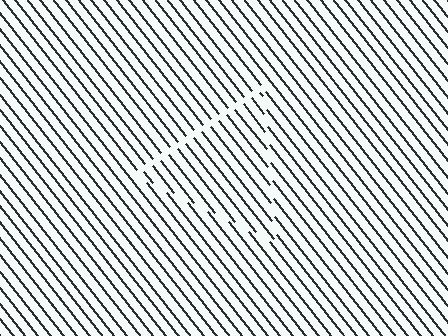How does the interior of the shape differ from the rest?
The interior of the shape contains the same grating, shifted by half a period — the contour is defined by the phase discontinuity where line-ends from the inner and outer gratings abut.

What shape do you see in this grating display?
An illusory triangle. The interior of the shape contains the same grating, shifted by half a period — the contour is defined by the phase discontinuity where line-ends from the inner and outer gratings abut.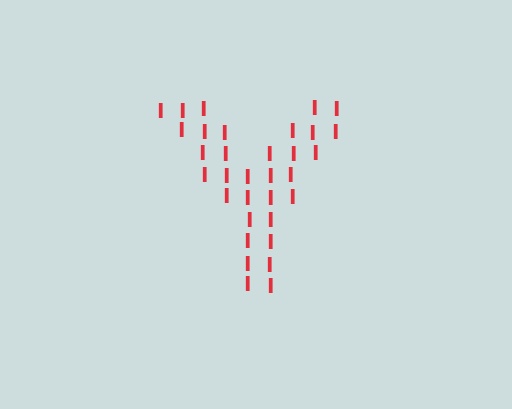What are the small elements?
The small elements are letter I's.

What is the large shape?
The large shape is the letter Y.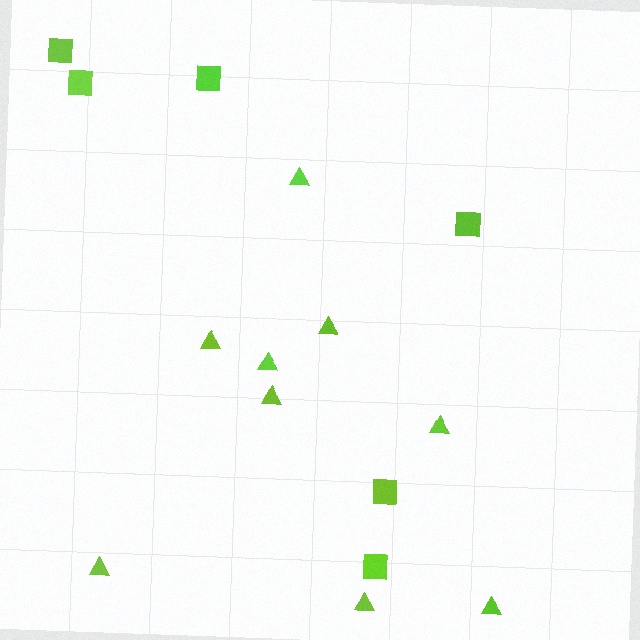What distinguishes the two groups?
There are 2 groups: one group of squares (6) and one group of triangles (9).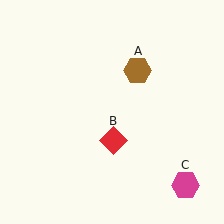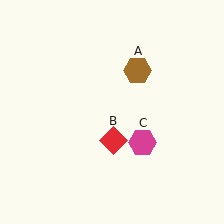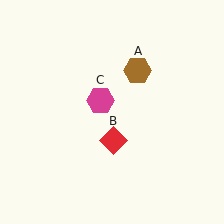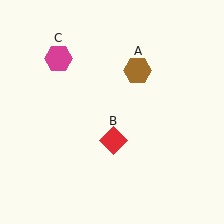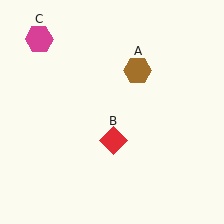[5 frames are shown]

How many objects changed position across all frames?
1 object changed position: magenta hexagon (object C).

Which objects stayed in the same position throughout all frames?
Brown hexagon (object A) and red diamond (object B) remained stationary.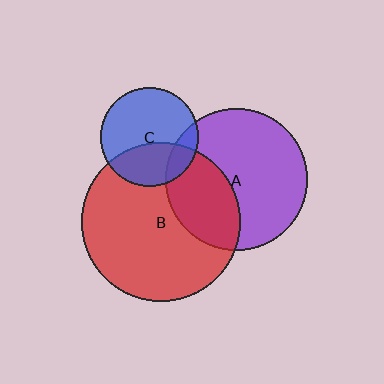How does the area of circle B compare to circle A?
Approximately 1.3 times.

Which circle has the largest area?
Circle B (red).